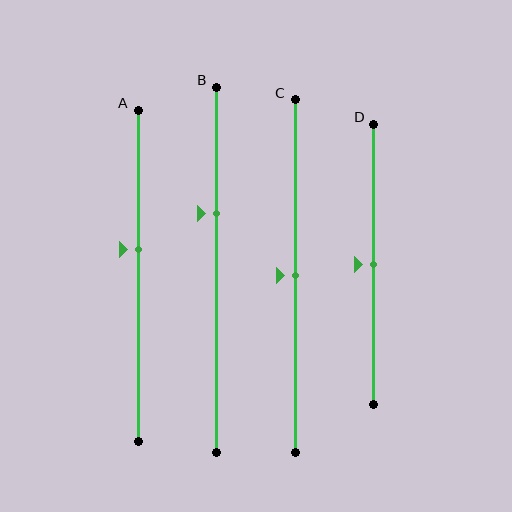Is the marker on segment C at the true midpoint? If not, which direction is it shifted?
Yes, the marker on segment C is at the true midpoint.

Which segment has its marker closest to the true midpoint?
Segment C has its marker closest to the true midpoint.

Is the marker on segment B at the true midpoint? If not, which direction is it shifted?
No, the marker on segment B is shifted upward by about 15% of the segment length.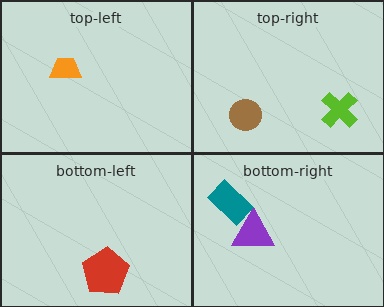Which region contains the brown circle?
The top-right region.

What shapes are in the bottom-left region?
The red pentagon.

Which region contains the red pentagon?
The bottom-left region.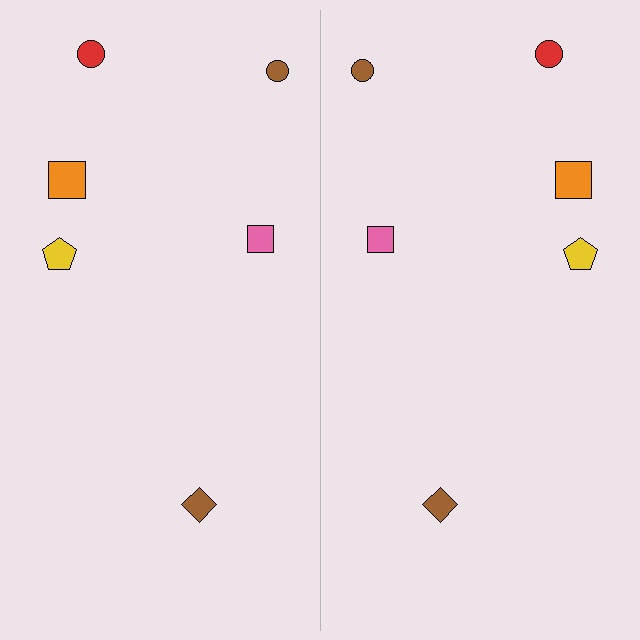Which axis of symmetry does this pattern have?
The pattern has a vertical axis of symmetry running through the center of the image.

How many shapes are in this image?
There are 12 shapes in this image.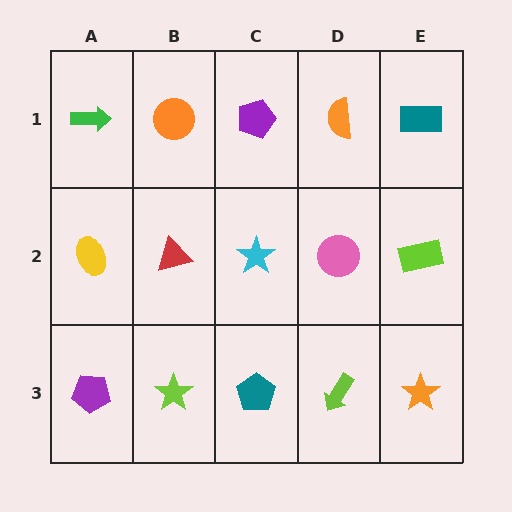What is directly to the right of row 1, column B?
A purple pentagon.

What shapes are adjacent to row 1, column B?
A red triangle (row 2, column B), a green arrow (row 1, column A), a purple pentagon (row 1, column C).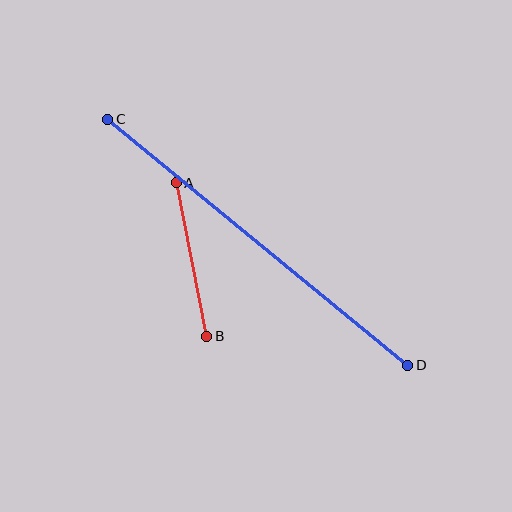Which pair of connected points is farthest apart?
Points C and D are farthest apart.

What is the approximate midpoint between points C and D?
The midpoint is at approximately (258, 242) pixels.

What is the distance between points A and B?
The distance is approximately 157 pixels.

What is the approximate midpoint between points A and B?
The midpoint is at approximately (192, 260) pixels.